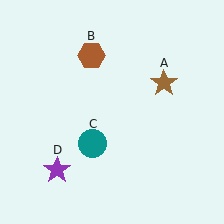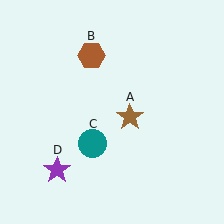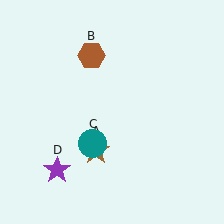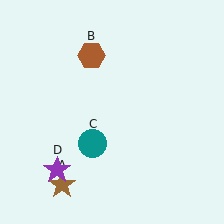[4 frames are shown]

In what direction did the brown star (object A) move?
The brown star (object A) moved down and to the left.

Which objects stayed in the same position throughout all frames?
Brown hexagon (object B) and teal circle (object C) and purple star (object D) remained stationary.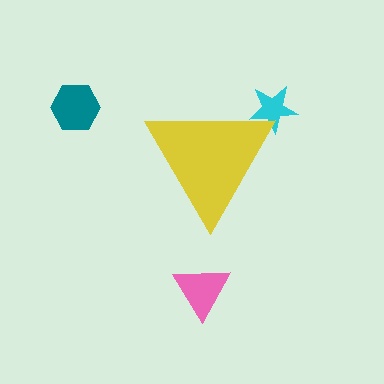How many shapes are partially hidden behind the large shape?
1 shape is partially hidden.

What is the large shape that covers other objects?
A yellow triangle.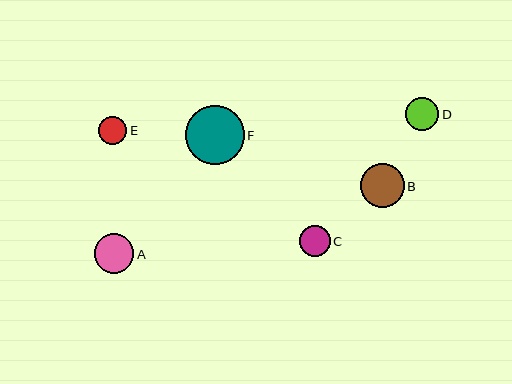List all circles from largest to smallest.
From largest to smallest: F, B, A, D, C, E.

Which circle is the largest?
Circle F is the largest with a size of approximately 59 pixels.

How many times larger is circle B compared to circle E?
Circle B is approximately 1.5 times the size of circle E.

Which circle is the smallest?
Circle E is the smallest with a size of approximately 29 pixels.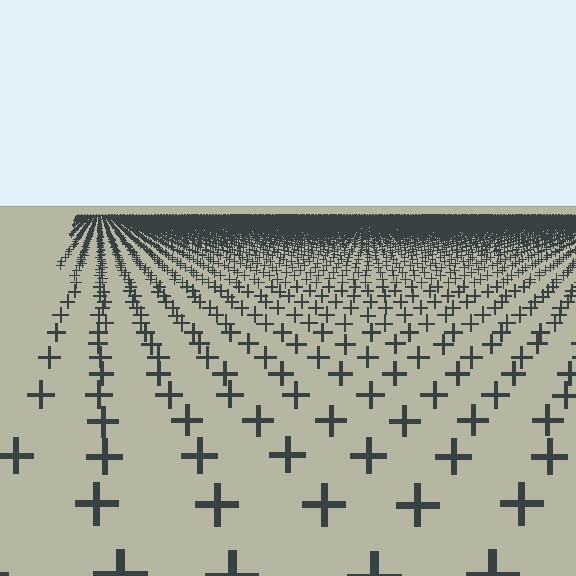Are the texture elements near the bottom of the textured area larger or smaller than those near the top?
Larger. Near the bottom, elements are closer to the viewer and appear at a bigger on-screen size.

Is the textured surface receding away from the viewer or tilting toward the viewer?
The surface is receding away from the viewer. Texture elements get smaller and denser toward the top.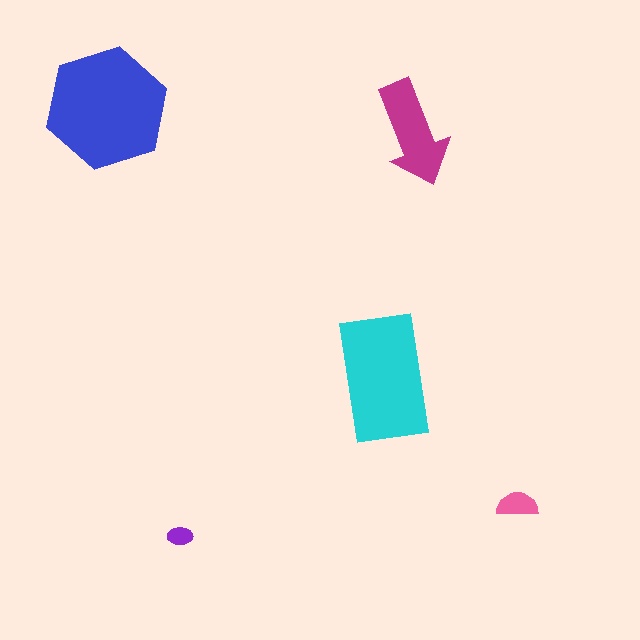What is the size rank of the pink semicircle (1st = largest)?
4th.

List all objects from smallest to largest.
The purple ellipse, the pink semicircle, the magenta arrow, the cyan rectangle, the blue hexagon.